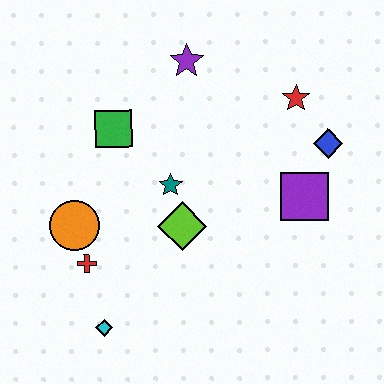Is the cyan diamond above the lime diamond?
No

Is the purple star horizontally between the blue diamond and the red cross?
Yes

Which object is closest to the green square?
The teal star is closest to the green square.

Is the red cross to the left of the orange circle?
No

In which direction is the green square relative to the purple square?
The green square is to the left of the purple square.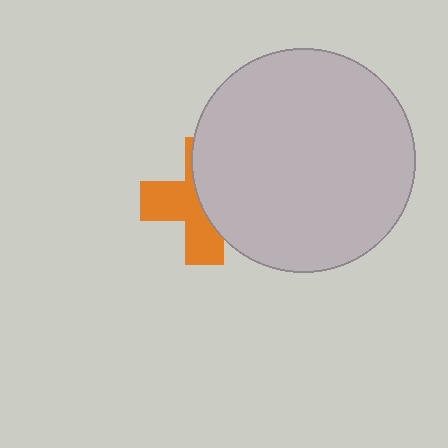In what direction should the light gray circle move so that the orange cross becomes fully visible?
The light gray circle should move right. That is the shortest direction to clear the overlap and leave the orange cross fully visible.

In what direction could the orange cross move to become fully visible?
The orange cross could move left. That would shift it out from behind the light gray circle entirely.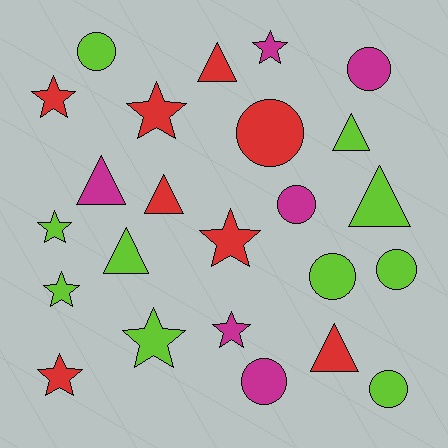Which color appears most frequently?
Lime, with 10 objects.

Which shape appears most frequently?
Star, with 9 objects.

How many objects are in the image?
There are 24 objects.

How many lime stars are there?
There are 3 lime stars.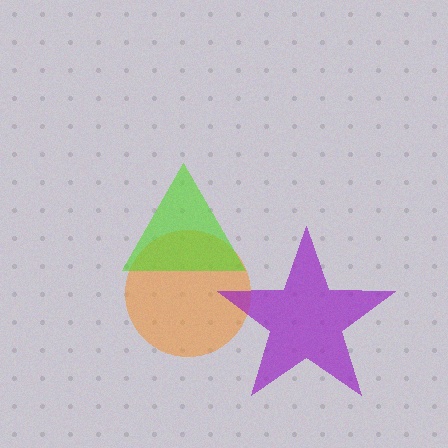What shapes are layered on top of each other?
The layered shapes are: an orange circle, a purple star, a lime triangle.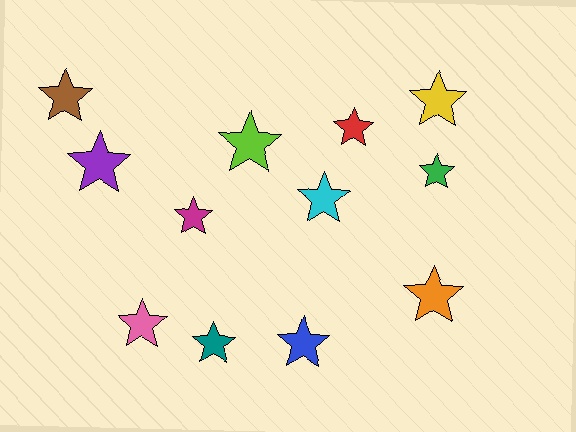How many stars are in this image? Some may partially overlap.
There are 12 stars.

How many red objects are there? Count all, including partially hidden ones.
There is 1 red object.